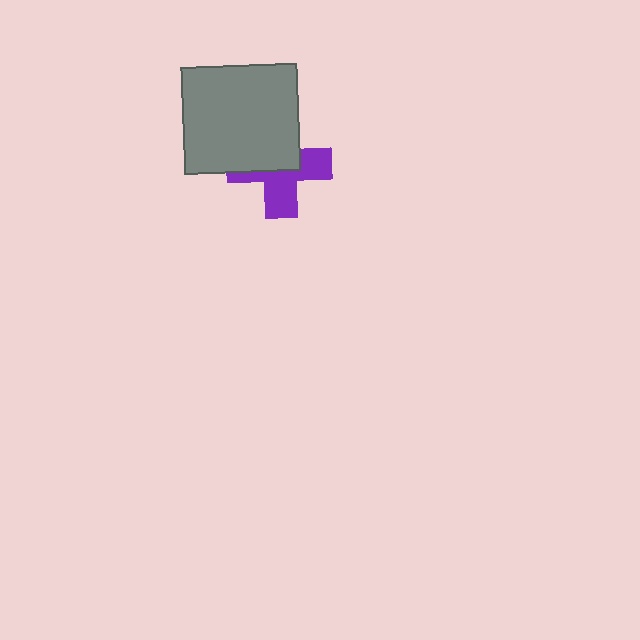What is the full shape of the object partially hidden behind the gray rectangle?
The partially hidden object is a purple cross.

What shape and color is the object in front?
The object in front is a gray rectangle.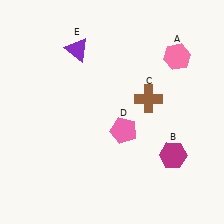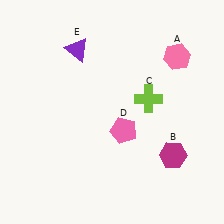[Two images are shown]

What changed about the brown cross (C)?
In Image 1, C is brown. In Image 2, it changed to lime.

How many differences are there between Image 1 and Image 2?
There is 1 difference between the two images.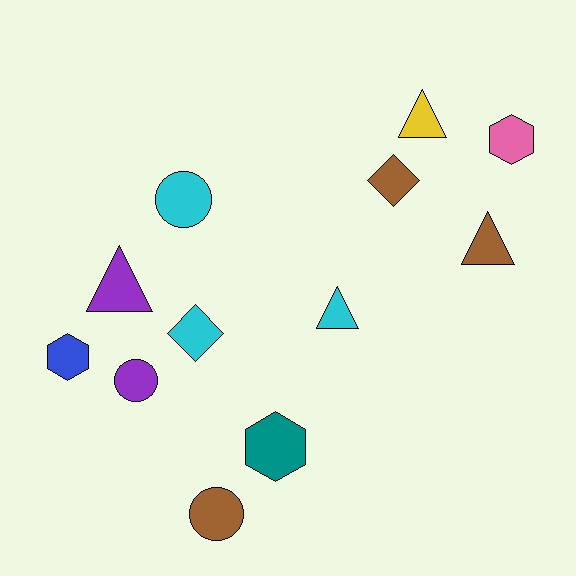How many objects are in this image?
There are 12 objects.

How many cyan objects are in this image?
There are 3 cyan objects.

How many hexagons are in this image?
There are 3 hexagons.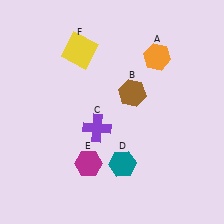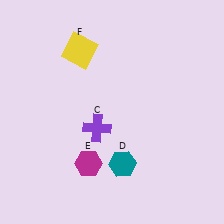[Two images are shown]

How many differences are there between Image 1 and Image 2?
There are 2 differences between the two images.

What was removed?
The brown hexagon (B), the orange hexagon (A) were removed in Image 2.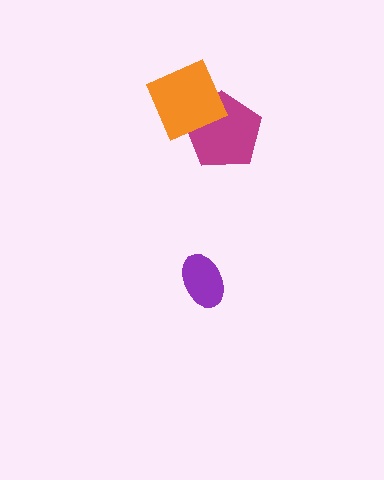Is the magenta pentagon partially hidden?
Yes, it is partially covered by another shape.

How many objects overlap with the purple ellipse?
0 objects overlap with the purple ellipse.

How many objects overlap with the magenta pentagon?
1 object overlaps with the magenta pentagon.